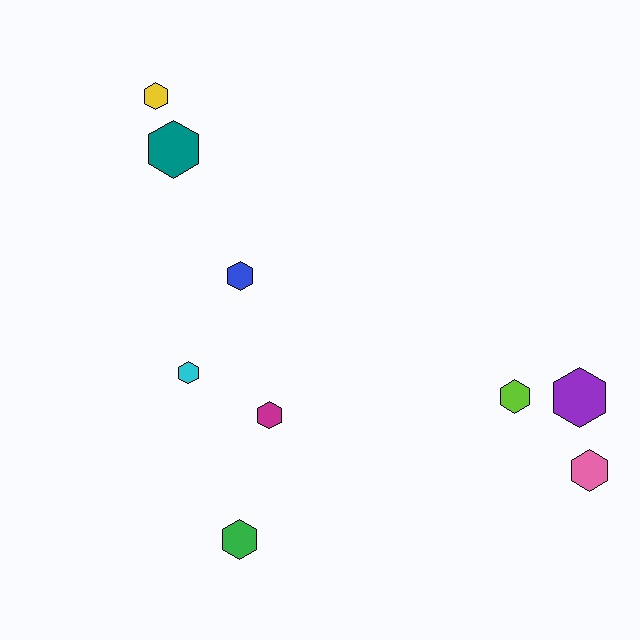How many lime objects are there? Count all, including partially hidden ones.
There is 1 lime object.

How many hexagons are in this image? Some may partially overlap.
There are 9 hexagons.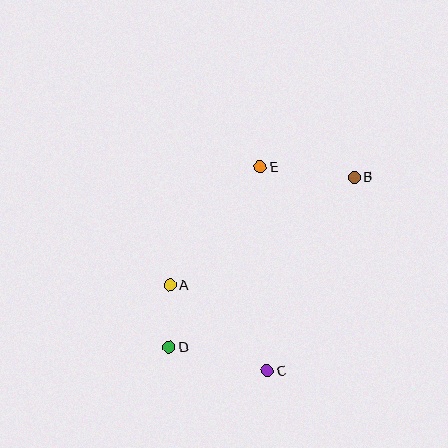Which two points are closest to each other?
Points A and D are closest to each other.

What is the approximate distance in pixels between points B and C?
The distance between B and C is approximately 212 pixels.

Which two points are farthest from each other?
Points B and D are farthest from each other.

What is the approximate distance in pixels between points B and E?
The distance between B and E is approximately 95 pixels.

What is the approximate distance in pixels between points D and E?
The distance between D and E is approximately 202 pixels.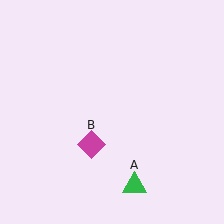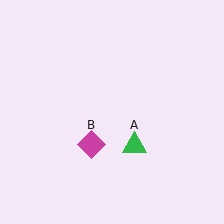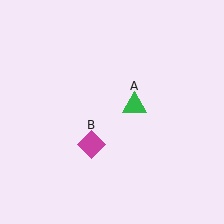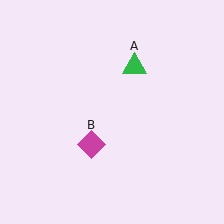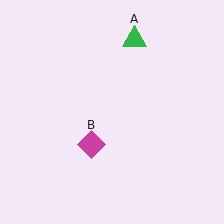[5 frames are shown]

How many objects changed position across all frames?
1 object changed position: green triangle (object A).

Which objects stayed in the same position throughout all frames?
Magenta diamond (object B) remained stationary.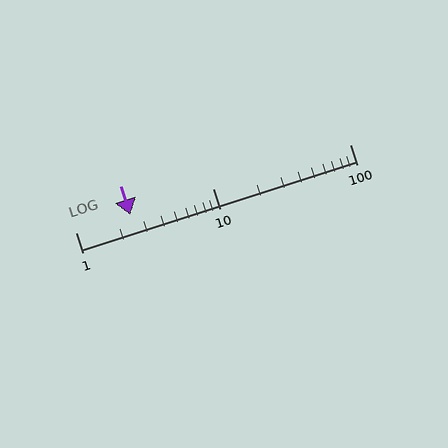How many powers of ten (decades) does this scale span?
The scale spans 2 decades, from 1 to 100.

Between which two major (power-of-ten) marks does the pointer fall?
The pointer is between 1 and 10.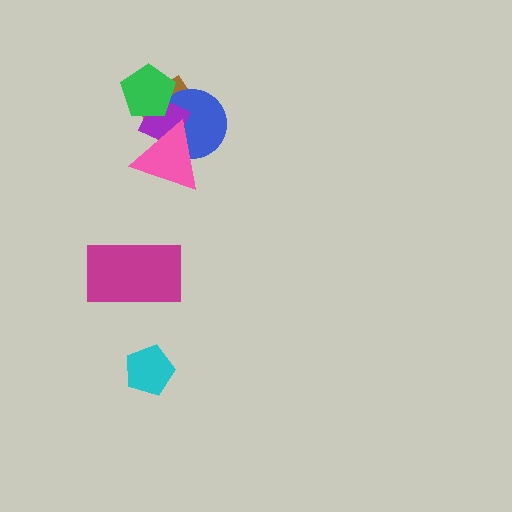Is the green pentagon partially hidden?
No, no other shape covers it.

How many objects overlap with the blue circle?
4 objects overlap with the blue circle.